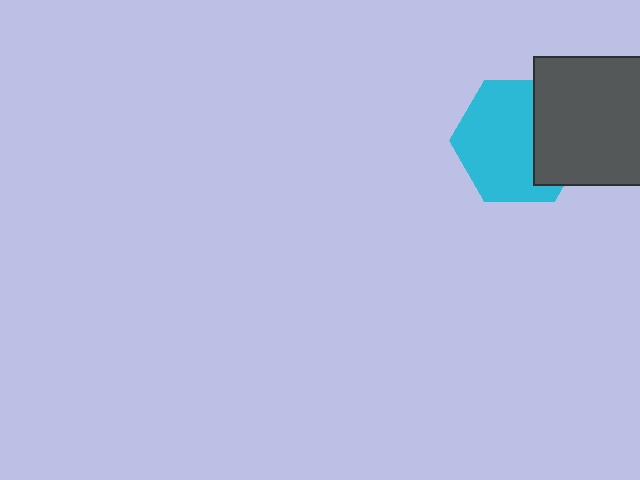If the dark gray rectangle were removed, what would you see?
You would see the complete cyan hexagon.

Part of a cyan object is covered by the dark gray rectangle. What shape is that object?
It is a hexagon.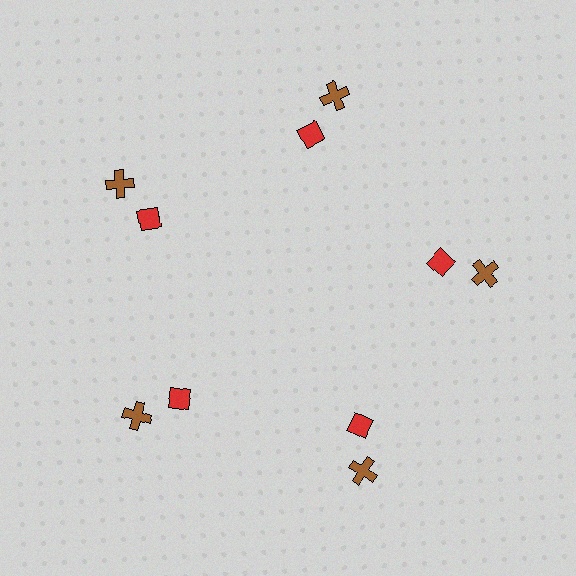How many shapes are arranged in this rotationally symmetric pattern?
There are 10 shapes, arranged in 5 groups of 2.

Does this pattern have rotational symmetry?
Yes, this pattern has 5-fold rotational symmetry. It looks the same after rotating 72 degrees around the center.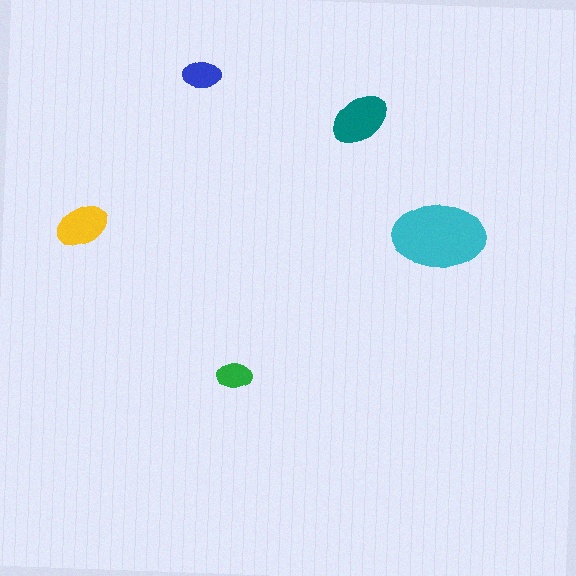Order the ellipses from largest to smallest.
the cyan one, the teal one, the yellow one, the blue one, the green one.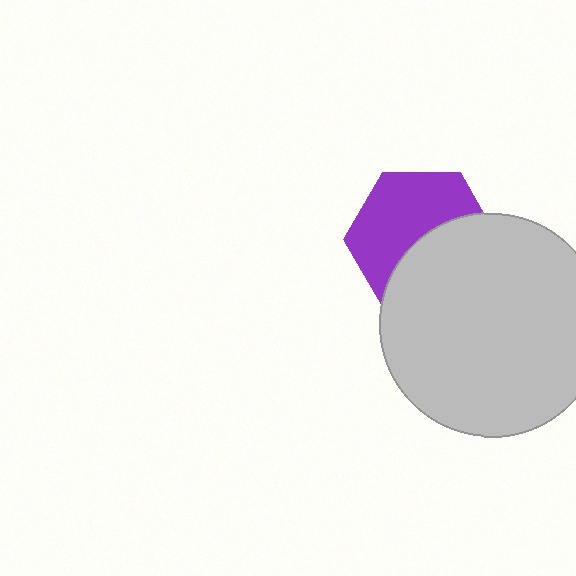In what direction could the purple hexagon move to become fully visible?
The purple hexagon could move up. That would shift it out from behind the light gray circle entirely.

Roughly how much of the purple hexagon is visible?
About half of it is visible (roughly 55%).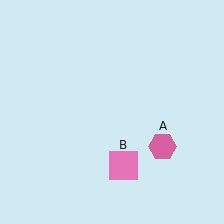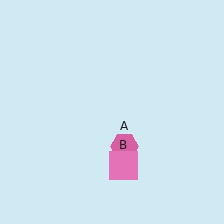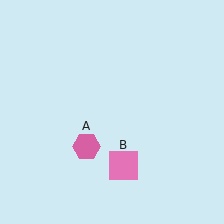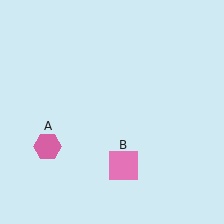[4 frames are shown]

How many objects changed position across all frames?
1 object changed position: pink hexagon (object A).